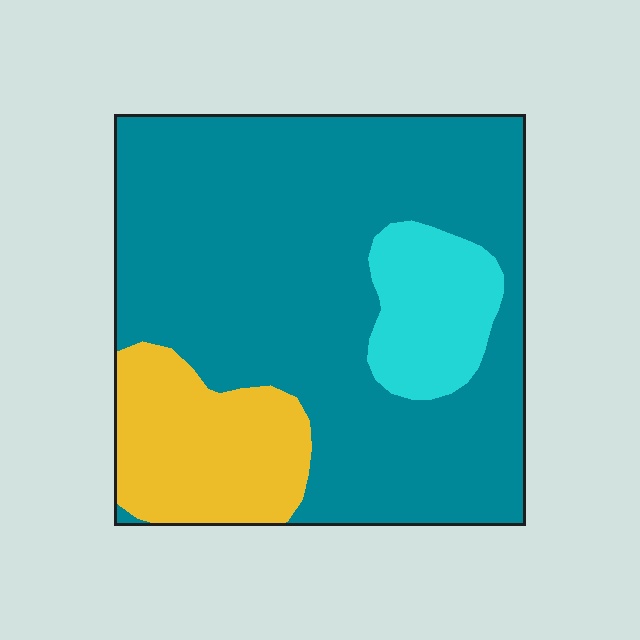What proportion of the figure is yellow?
Yellow covers about 15% of the figure.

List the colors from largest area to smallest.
From largest to smallest: teal, yellow, cyan.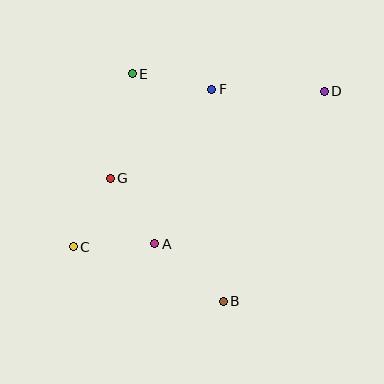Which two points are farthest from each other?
Points C and D are farthest from each other.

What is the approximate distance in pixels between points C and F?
The distance between C and F is approximately 210 pixels.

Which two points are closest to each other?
Points C and G are closest to each other.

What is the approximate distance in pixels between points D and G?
The distance between D and G is approximately 231 pixels.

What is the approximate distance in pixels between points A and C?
The distance between A and C is approximately 82 pixels.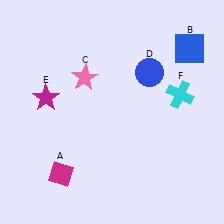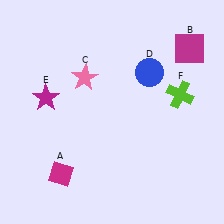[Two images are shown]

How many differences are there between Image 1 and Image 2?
There are 2 differences between the two images.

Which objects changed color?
B changed from blue to magenta. F changed from cyan to lime.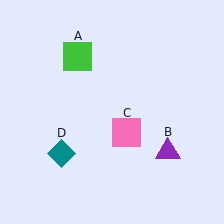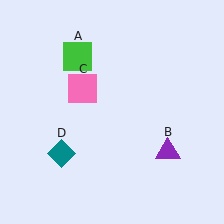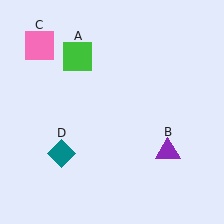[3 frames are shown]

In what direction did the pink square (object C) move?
The pink square (object C) moved up and to the left.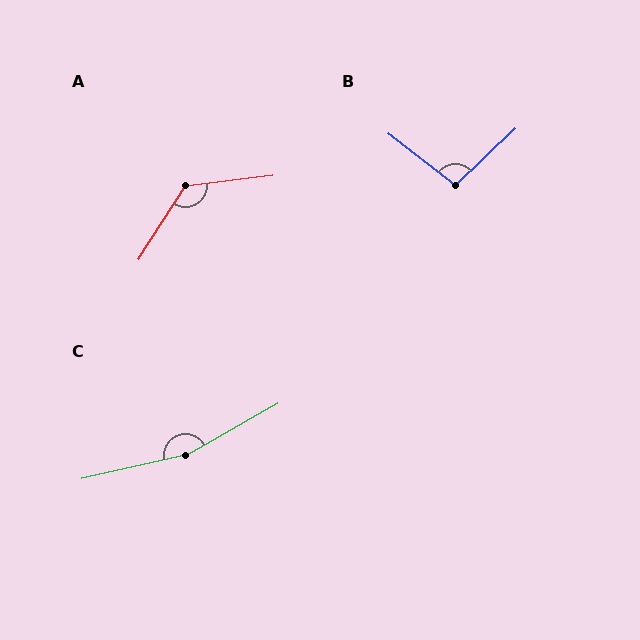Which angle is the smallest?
B, at approximately 99 degrees.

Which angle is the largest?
C, at approximately 163 degrees.